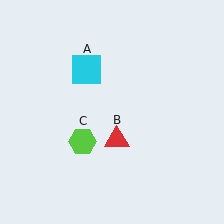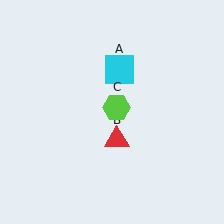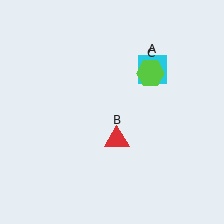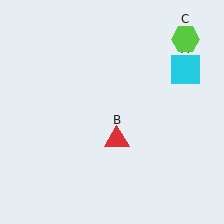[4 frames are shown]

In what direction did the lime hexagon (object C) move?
The lime hexagon (object C) moved up and to the right.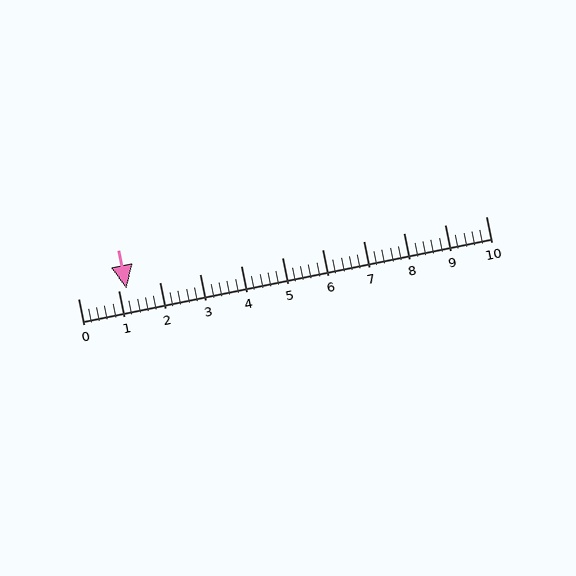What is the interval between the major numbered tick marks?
The major tick marks are spaced 1 units apart.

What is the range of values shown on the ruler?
The ruler shows values from 0 to 10.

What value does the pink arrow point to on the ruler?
The pink arrow points to approximately 1.2.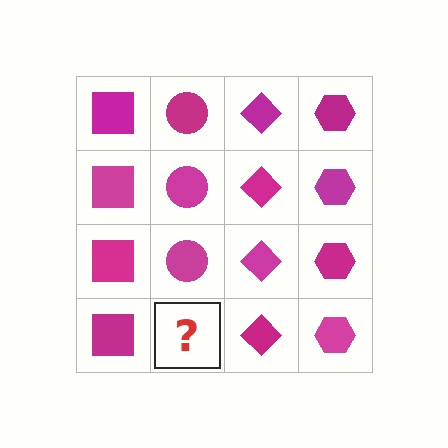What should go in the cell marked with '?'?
The missing cell should contain a magenta circle.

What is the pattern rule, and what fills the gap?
The rule is that each column has a consistent shape. The gap should be filled with a magenta circle.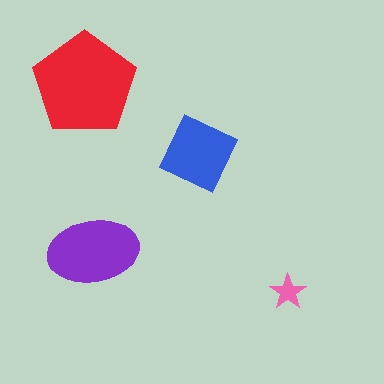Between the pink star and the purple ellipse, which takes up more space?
The purple ellipse.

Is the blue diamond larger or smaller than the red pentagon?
Smaller.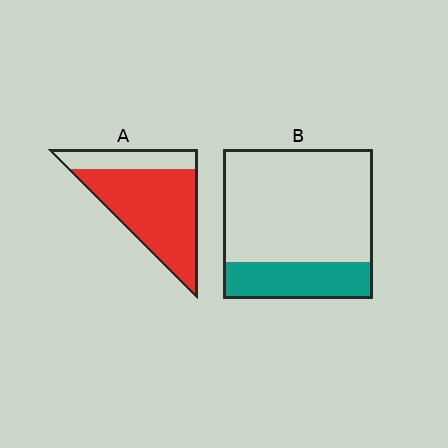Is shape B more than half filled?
No.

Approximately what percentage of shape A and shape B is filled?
A is approximately 75% and B is approximately 25%.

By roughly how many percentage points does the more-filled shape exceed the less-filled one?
By roughly 50 percentage points (A over B).